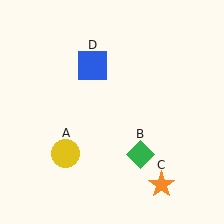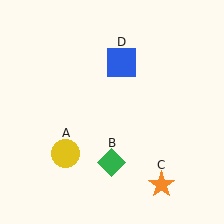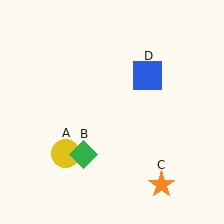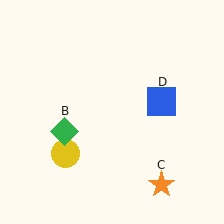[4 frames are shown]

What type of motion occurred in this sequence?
The green diamond (object B), blue square (object D) rotated clockwise around the center of the scene.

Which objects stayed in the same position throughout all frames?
Yellow circle (object A) and orange star (object C) remained stationary.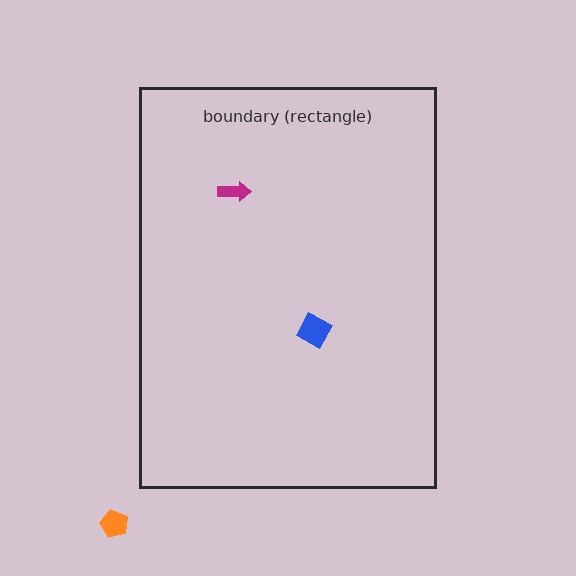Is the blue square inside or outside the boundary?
Inside.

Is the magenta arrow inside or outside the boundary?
Inside.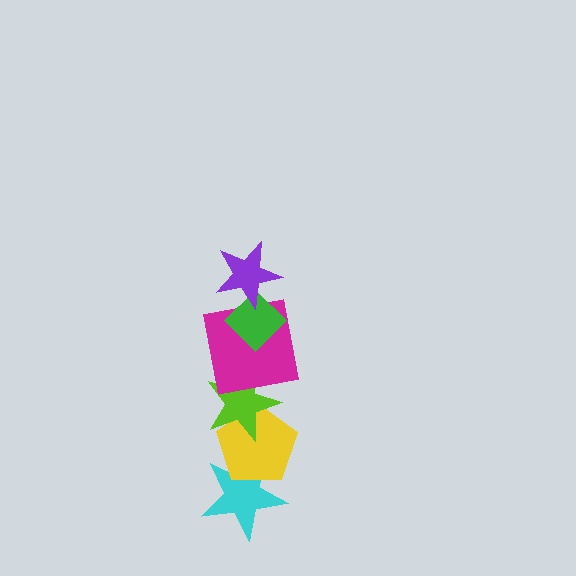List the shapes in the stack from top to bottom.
From top to bottom: the purple star, the green diamond, the magenta square, the lime star, the yellow pentagon, the cyan star.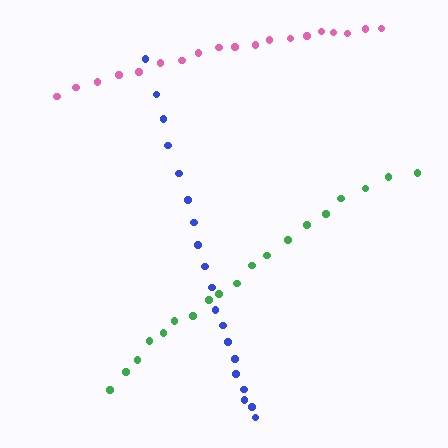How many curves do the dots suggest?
There are 3 distinct paths.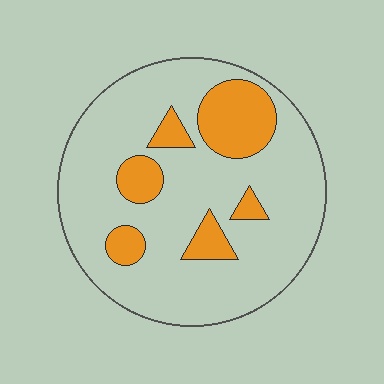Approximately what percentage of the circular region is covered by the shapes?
Approximately 20%.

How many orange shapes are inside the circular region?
6.